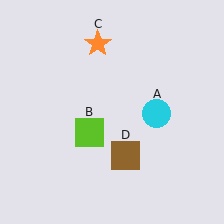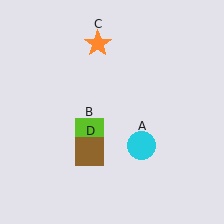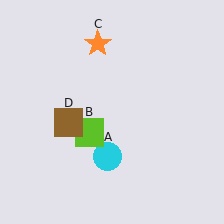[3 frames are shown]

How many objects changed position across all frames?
2 objects changed position: cyan circle (object A), brown square (object D).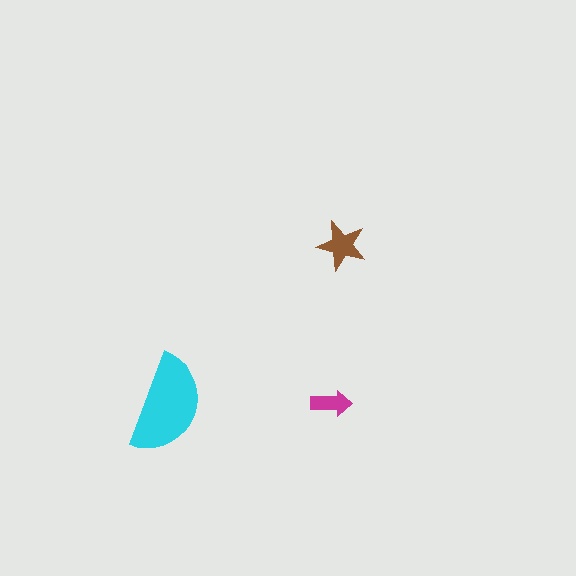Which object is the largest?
The cyan semicircle.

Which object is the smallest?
The magenta arrow.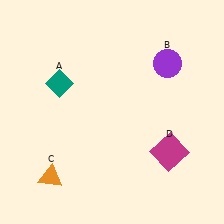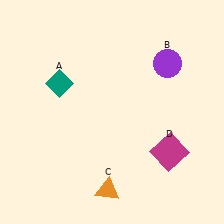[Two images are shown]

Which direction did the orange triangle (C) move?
The orange triangle (C) moved right.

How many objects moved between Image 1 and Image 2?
1 object moved between the two images.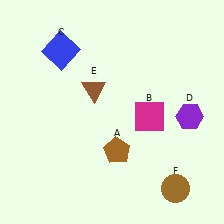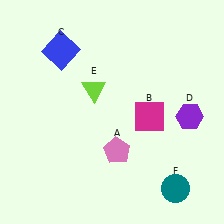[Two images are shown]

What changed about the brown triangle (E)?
In Image 1, E is brown. In Image 2, it changed to lime.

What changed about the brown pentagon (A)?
In Image 1, A is brown. In Image 2, it changed to pink.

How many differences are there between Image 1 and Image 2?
There are 3 differences between the two images.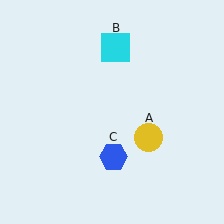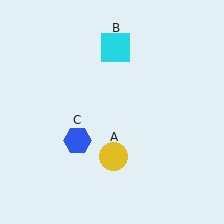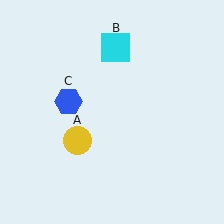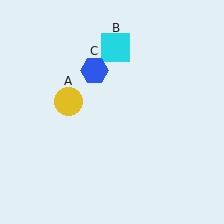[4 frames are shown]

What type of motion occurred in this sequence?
The yellow circle (object A), blue hexagon (object C) rotated clockwise around the center of the scene.